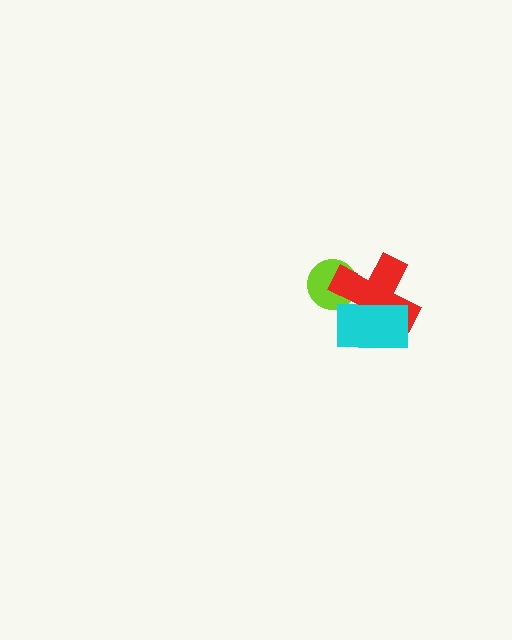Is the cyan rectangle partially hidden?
No, no other shape covers it.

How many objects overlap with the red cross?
2 objects overlap with the red cross.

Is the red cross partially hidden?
Yes, it is partially covered by another shape.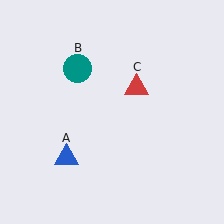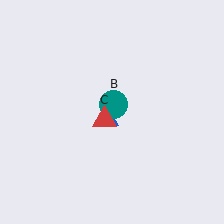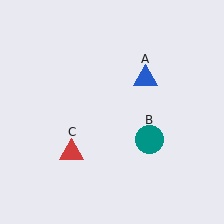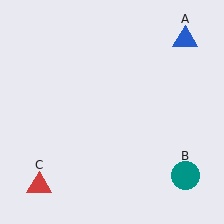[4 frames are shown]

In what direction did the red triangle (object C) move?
The red triangle (object C) moved down and to the left.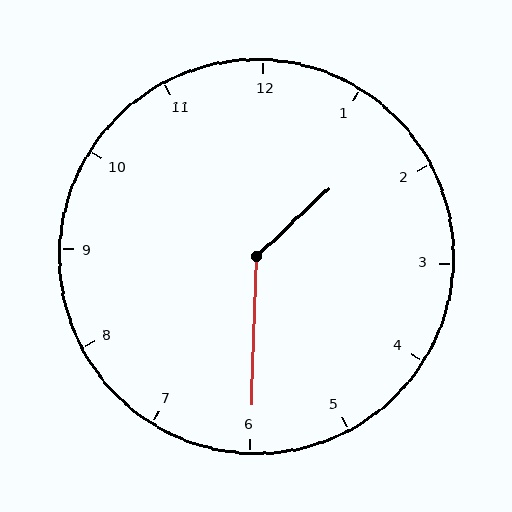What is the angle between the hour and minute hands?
Approximately 135 degrees.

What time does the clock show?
1:30.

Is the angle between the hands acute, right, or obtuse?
It is obtuse.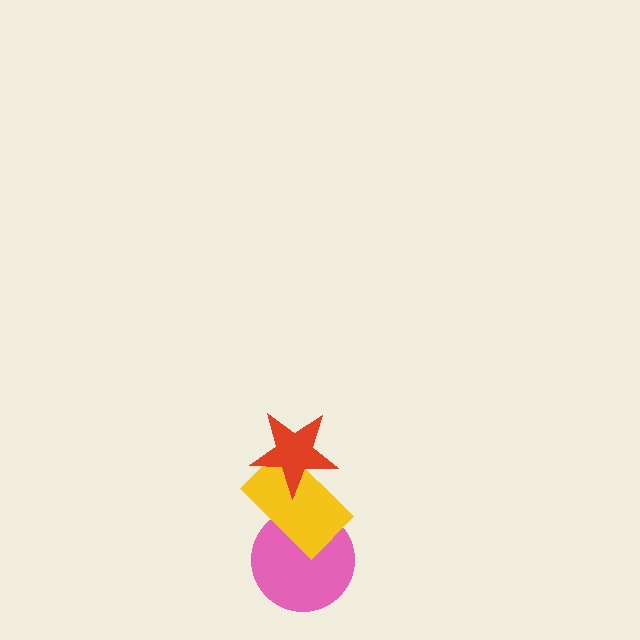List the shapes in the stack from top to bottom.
From top to bottom: the red star, the yellow rectangle, the pink circle.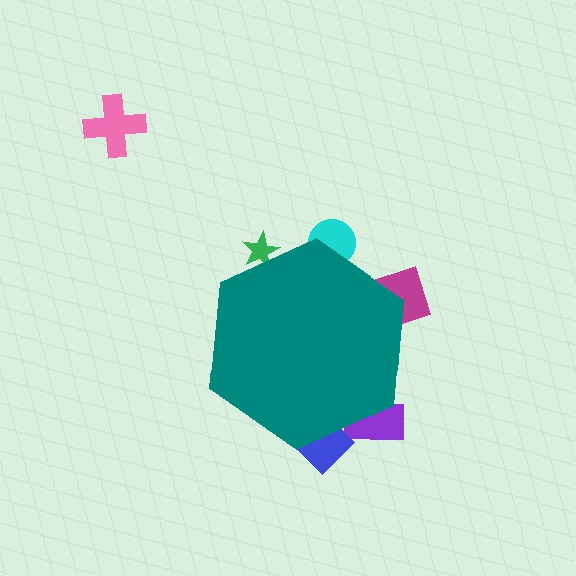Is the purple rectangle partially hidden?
Yes, the purple rectangle is partially hidden behind the teal hexagon.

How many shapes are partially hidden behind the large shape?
5 shapes are partially hidden.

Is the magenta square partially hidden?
Yes, the magenta square is partially hidden behind the teal hexagon.